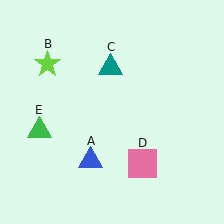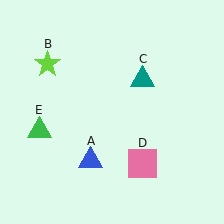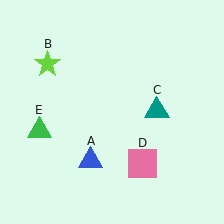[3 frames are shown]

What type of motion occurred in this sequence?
The teal triangle (object C) rotated clockwise around the center of the scene.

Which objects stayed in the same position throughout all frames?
Blue triangle (object A) and lime star (object B) and pink square (object D) and green triangle (object E) remained stationary.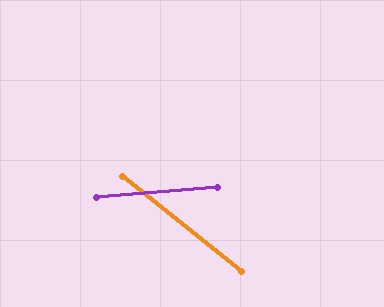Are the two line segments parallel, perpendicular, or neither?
Neither parallel nor perpendicular — they differ by about 43°.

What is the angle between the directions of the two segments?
Approximately 43 degrees.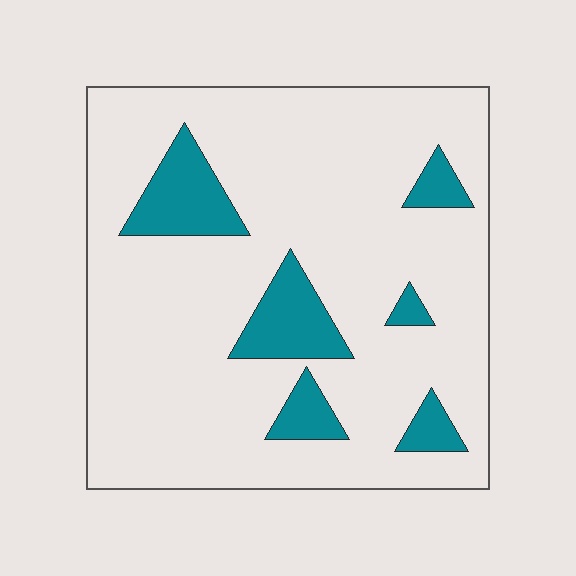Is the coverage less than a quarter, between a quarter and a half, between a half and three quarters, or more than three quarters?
Less than a quarter.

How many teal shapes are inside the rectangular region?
6.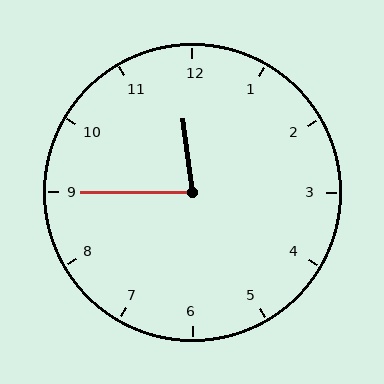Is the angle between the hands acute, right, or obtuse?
It is acute.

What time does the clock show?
11:45.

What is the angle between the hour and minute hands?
Approximately 82 degrees.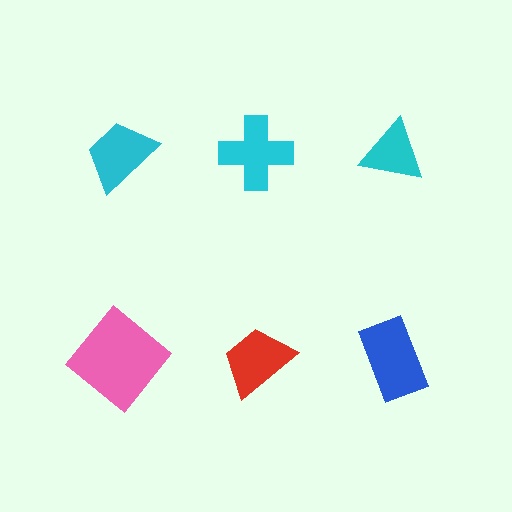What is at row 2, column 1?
A pink diamond.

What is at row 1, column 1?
A cyan trapezoid.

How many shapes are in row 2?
3 shapes.